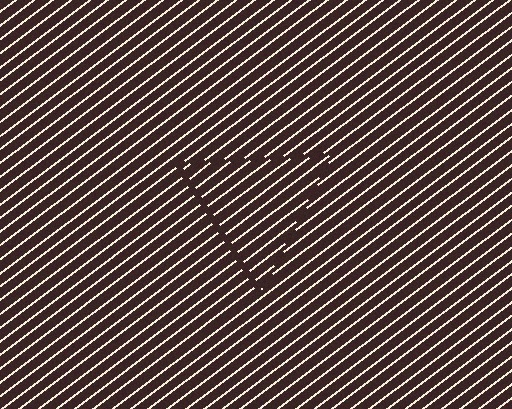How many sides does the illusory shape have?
3 sides — the line-ends trace a triangle.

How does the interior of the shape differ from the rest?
The interior of the shape contains the same grating, shifted by half a period — the contour is defined by the phase discontinuity where line-ends from the inner and outer gratings abut.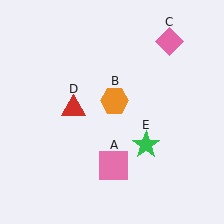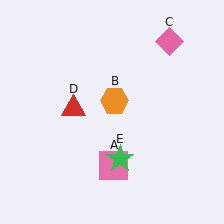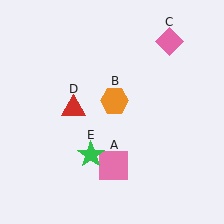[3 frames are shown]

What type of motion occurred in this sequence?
The green star (object E) rotated clockwise around the center of the scene.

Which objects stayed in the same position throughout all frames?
Pink square (object A) and orange hexagon (object B) and pink diamond (object C) and red triangle (object D) remained stationary.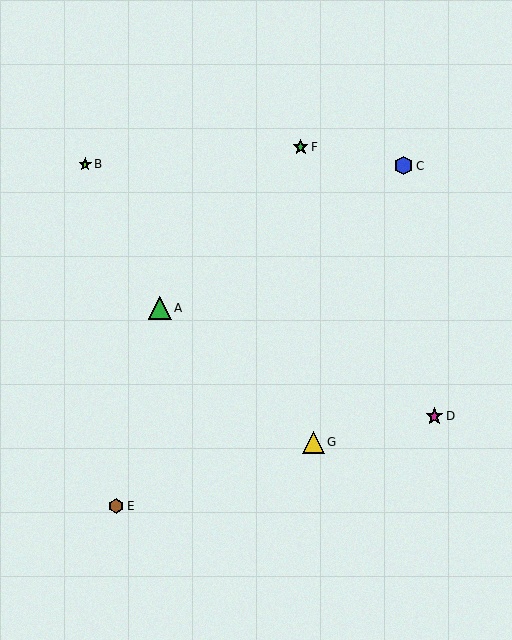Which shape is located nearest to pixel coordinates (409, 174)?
The blue hexagon (labeled C) at (403, 166) is nearest to that location.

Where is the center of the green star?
The center of the green star is at (301, 147).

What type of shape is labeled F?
Shape F is a green star.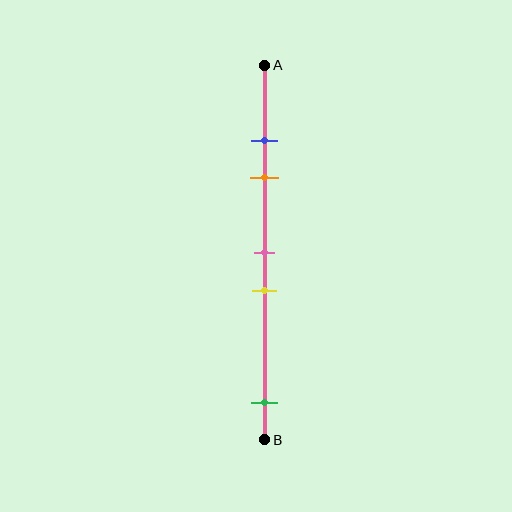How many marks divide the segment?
There are 5 marks dividing the segment.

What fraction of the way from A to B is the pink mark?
The pink mark is approximately 50% (0.5) of the way from A to B.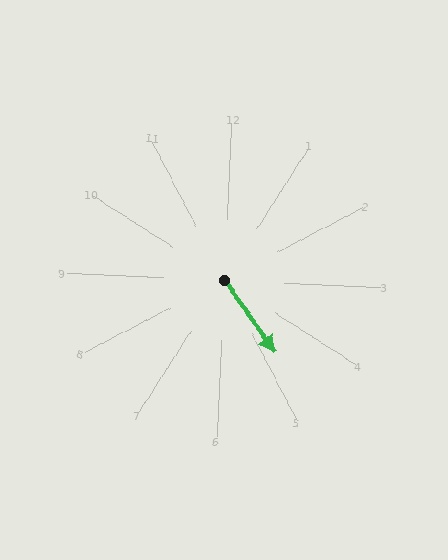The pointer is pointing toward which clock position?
Roughly 5 o'clock.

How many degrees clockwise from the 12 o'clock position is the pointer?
Approximately 142 degrees.